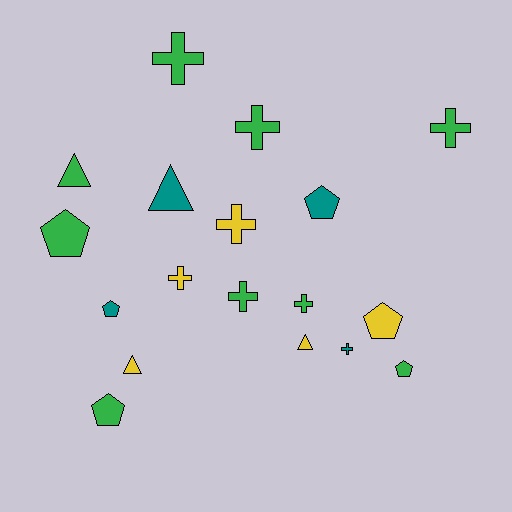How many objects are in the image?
There are 18 objects.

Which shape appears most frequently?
Cross, with 8 objects.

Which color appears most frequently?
Green, with 9 objects.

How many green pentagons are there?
There are 3 green pentagons.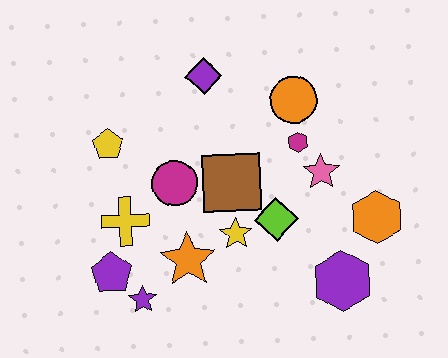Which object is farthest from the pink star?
The purple pentagon is farthest from the pink star.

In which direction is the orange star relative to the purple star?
The orange star is to the right of the purple star.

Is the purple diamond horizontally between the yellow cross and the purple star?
No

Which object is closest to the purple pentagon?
The purple star is closest to the purple pentagon.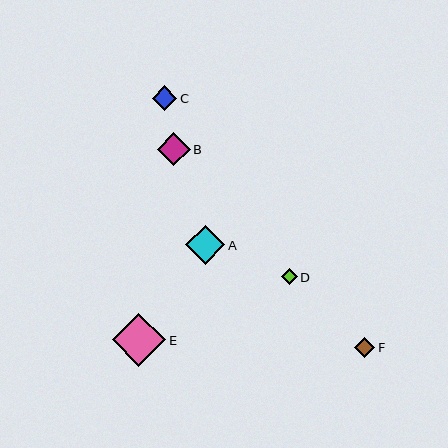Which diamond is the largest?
Diamond E is the largest with a size of approximately 53 pixels.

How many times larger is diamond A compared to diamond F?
Diamond A is approximately 1.9 times the size of diamond F.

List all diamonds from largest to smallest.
From largest to smallest: E, A, B, C, F, D.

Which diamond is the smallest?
Diamond D is the smallest with a size of approximately 16 pixels.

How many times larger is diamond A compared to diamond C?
Diamond A is approximately 1.6 times the size of diamond C.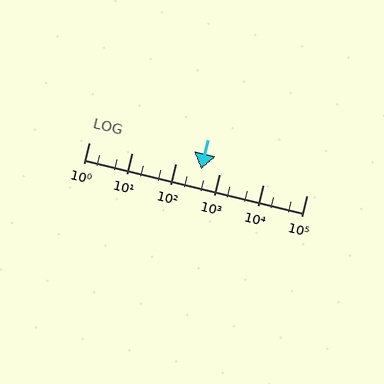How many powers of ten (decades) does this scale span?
The scale spans 5 decades, from 1 to 100000.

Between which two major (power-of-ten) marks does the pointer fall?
The pointer is between 100 and 1000.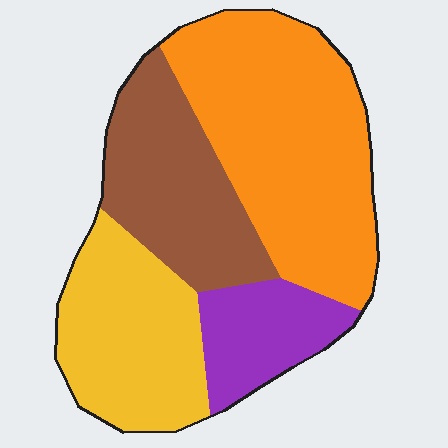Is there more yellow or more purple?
Yellow.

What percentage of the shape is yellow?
Yellow covers about 25% of the shape.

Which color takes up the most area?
Orange, at roughly 40%.